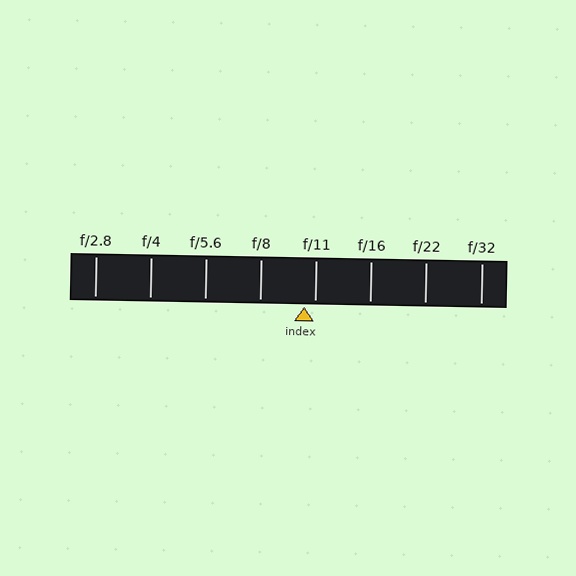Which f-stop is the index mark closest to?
The index mark is closest to f/11.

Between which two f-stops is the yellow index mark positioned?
The index mark is between f/8 and f/11.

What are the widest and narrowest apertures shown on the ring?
The widest aperture shown is f/2.8 and the narrowest is f/32.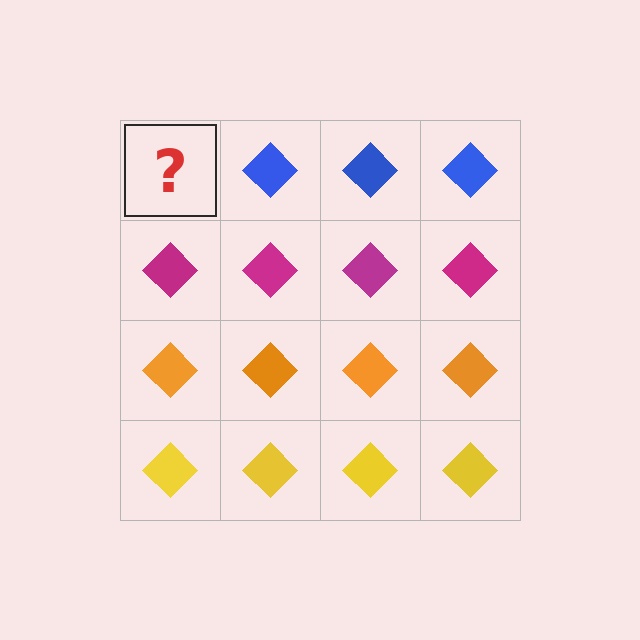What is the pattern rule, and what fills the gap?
The rule is that each row has a consistent color. The gap should be filled with a blue diamond.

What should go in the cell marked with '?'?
The missing cell should contain a blue diamond.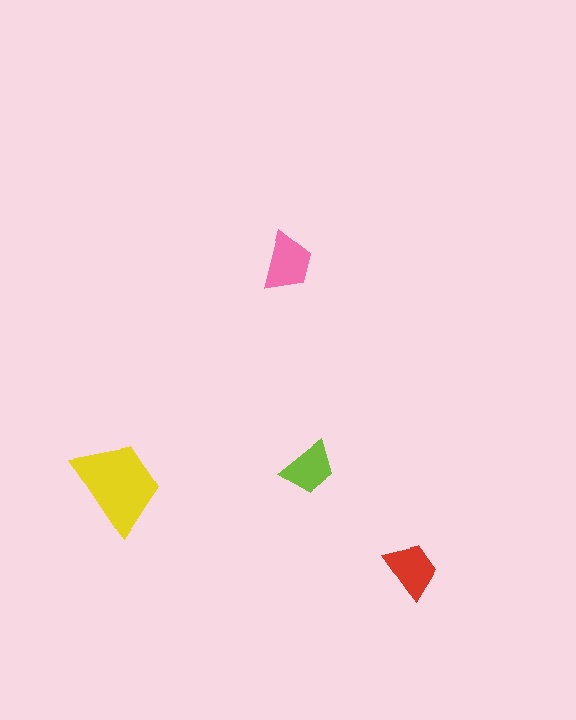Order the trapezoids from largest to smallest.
the yellow one, the pink one, the red one, the lime one.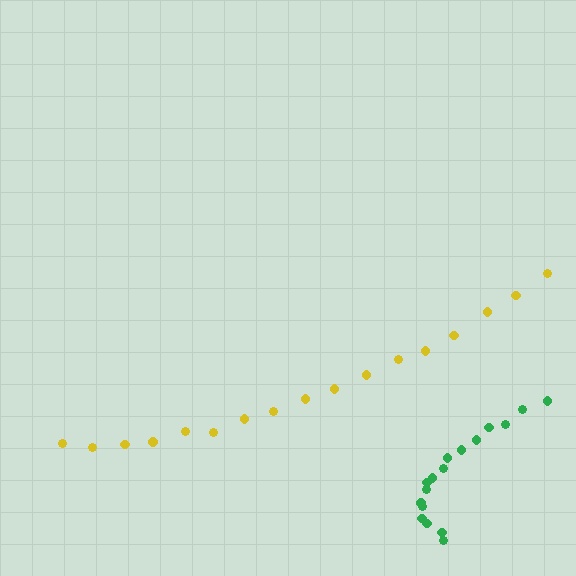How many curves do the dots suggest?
There are 2 distinct paths.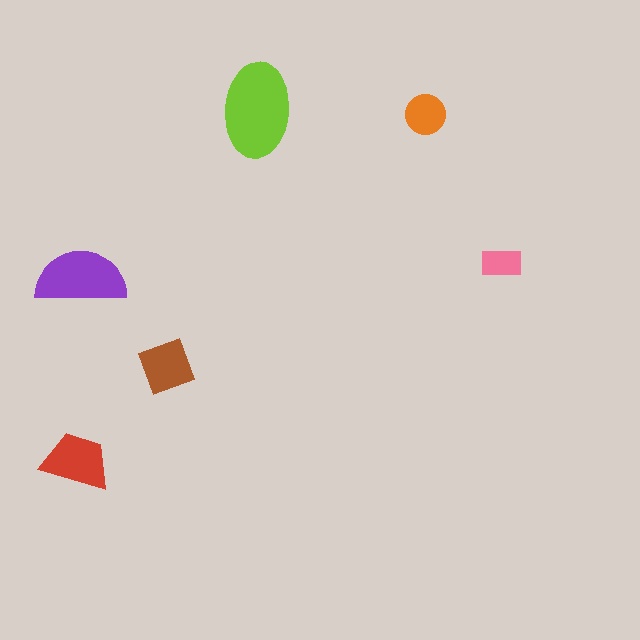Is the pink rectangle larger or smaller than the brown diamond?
Smaller.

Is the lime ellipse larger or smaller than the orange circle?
Larger.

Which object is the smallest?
The pink rectangle.